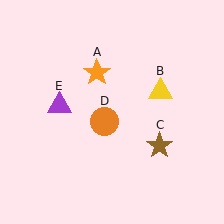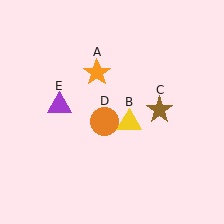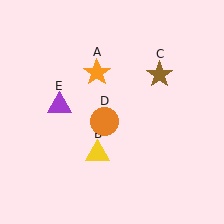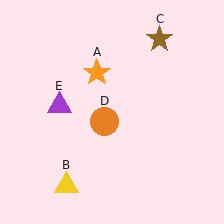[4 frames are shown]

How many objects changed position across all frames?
2 objects changed position: yellow triangle (object B), brown star (object C).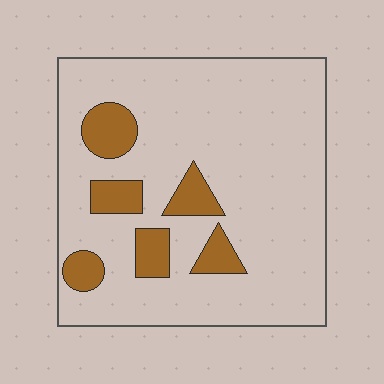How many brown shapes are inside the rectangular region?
6.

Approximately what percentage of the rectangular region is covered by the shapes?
Approximately 15%.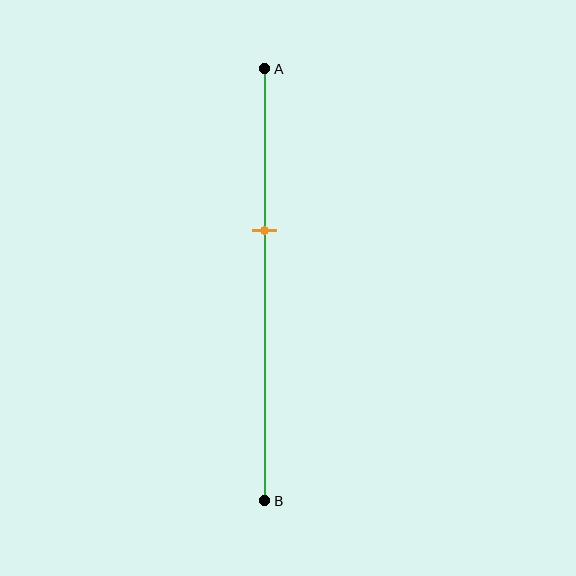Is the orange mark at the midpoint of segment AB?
No, the mark is at about 35% from A, not at the 50% midpoint.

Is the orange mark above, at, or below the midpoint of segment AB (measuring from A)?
The orange mark is above the midpoint of segment AB.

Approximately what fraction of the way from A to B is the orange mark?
The orange mark is approximately 35% of the way from A to B.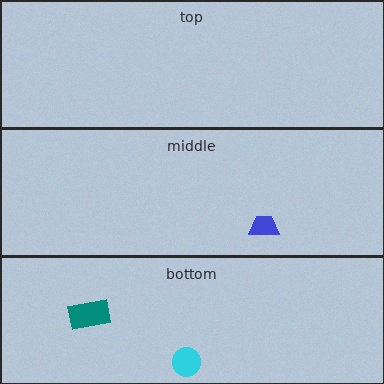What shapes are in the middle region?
The blue trapezoid.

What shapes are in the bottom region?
The cyan circle, the teal rectangle.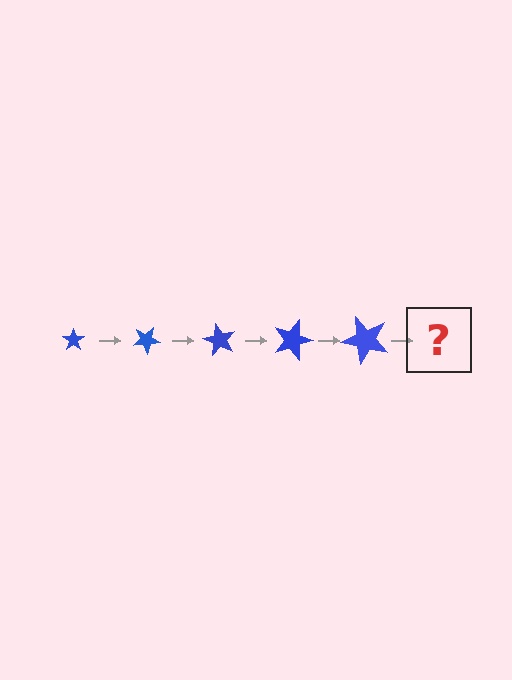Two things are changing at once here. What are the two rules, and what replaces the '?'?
The two rules are that the star grows larger each step and it rotates 30 degrees each step. The '?' should be a star, larger than the previous one and rotated 150 degrees from the start.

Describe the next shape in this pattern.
It should be a star, larger than the previous one and rotated 150 degrees from the start.